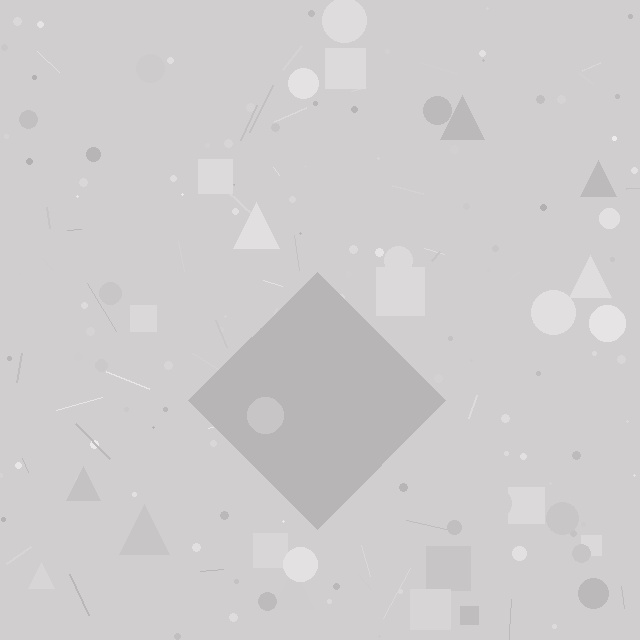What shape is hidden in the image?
A diamond is hidden in the image.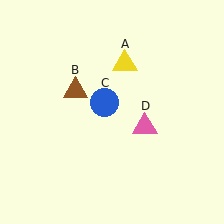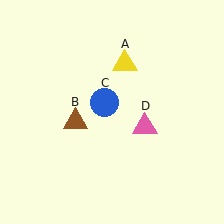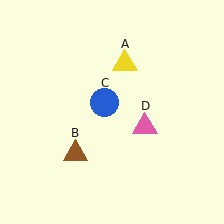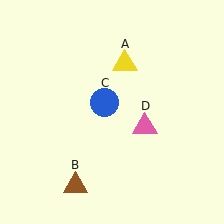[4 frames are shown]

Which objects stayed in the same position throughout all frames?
Yellow triangle (object A) and blue circle (object C) and pink triangle (object D) remained stationary.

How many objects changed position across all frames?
1 object changed position: brown triangle (object B).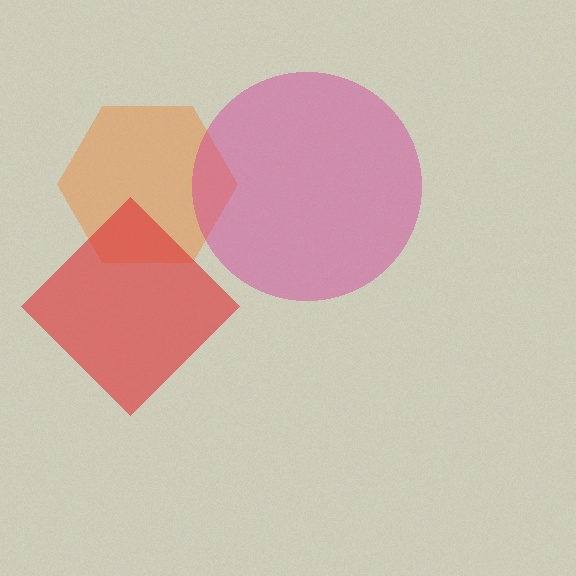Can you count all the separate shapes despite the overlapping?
Yes, there are 3 separate shapes.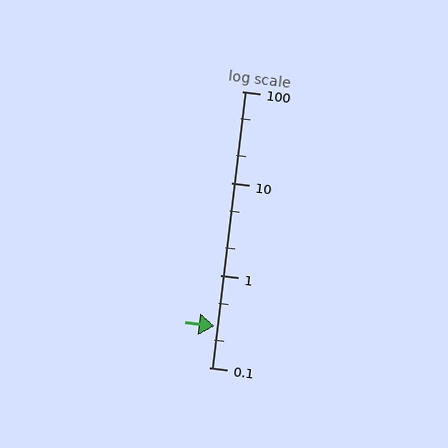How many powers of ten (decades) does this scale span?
The scale spans 3 decades, from 0.1 to 100.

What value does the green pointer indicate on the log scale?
The pointer indicates approximately 0.28.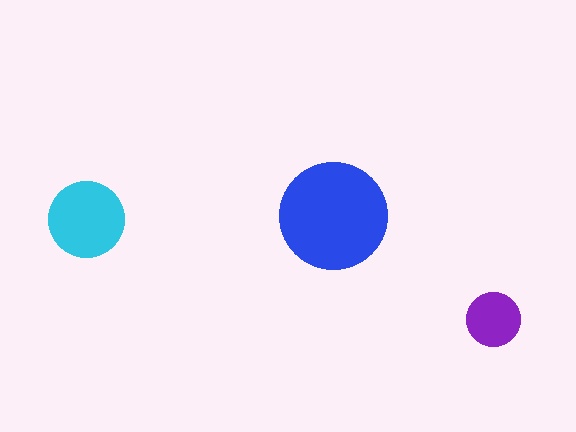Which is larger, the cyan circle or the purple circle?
The cyan one.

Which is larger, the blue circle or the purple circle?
The blue one.